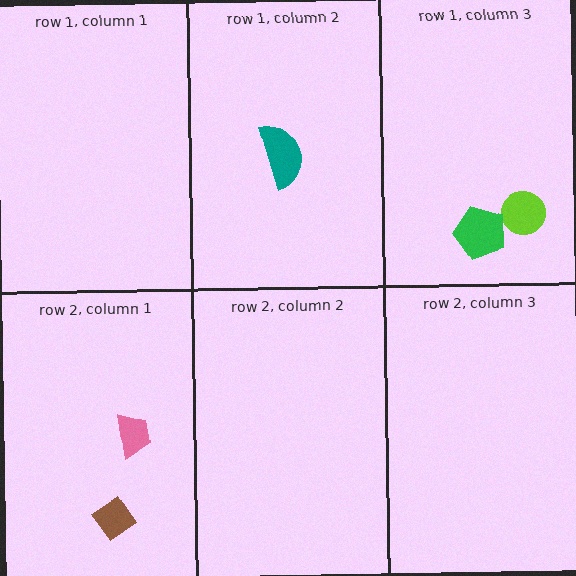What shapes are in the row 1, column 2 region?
The teal semicircle.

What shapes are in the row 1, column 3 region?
The lime circle, the green pentagon.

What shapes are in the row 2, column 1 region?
The pink trapezoid, the brown diamond.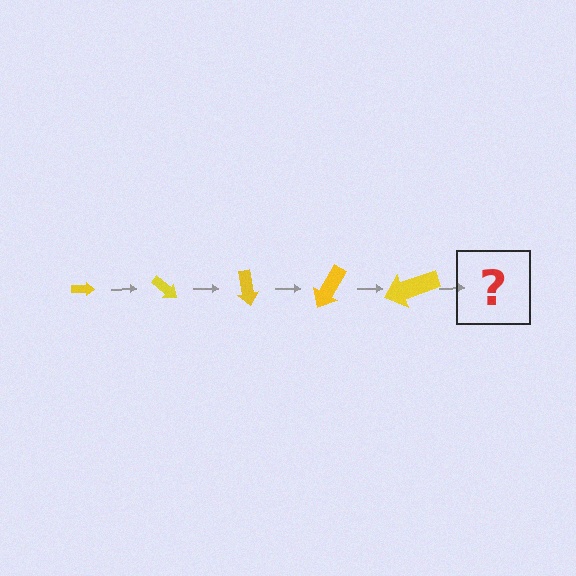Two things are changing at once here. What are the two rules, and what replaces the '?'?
The two rules are that the arrow grows larger each step and it rotates 40 degrees each step. The '?' should be an arrow, larger than the previous one and rotated 200 degrees from the start.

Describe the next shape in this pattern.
It should be an arrow, larger than the previous one and rotated 200 degrees from the start.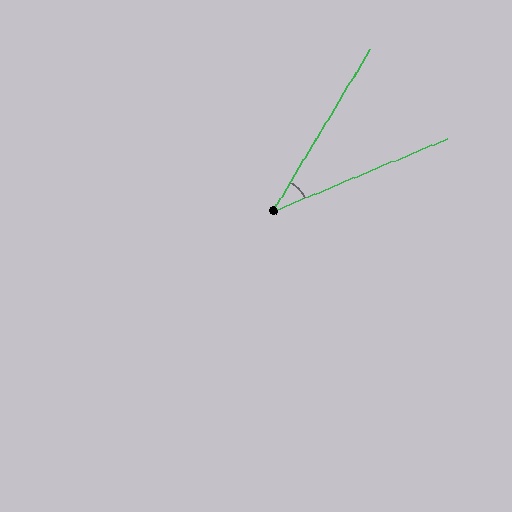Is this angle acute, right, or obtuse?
It is acute.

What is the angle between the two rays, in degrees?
Approximately 36 degrees.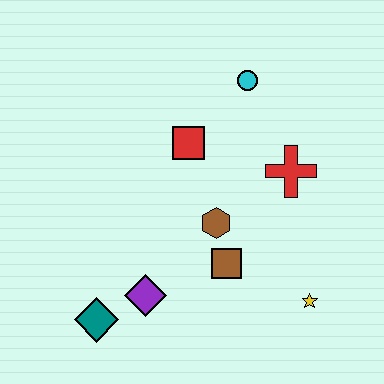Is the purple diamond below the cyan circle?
Yes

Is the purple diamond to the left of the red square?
Yes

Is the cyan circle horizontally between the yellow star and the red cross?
No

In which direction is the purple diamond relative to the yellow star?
The purple diamond is to the left of the yellow star.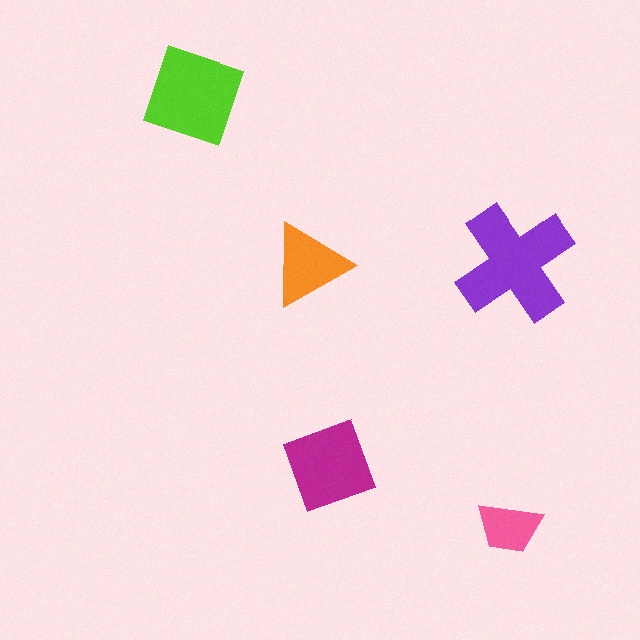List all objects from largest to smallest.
The purple cross, the lime square, the magenta diamond, the orange triangle, the pink trapezoid.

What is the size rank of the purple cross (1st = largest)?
1st.